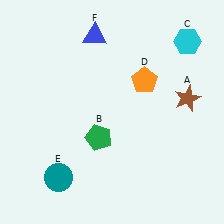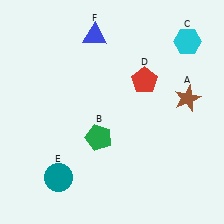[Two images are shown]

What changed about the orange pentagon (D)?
In Image 1, D is orange. In Image 2, it changed to red.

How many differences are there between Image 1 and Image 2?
There is 1 difference between the two images.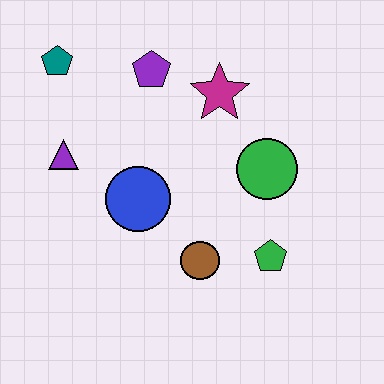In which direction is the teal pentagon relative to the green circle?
The teal pentagon is to the left of the green circle.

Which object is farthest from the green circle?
The teal pentagon is farthest from the green circle.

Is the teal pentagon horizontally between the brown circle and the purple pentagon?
No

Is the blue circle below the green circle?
Yes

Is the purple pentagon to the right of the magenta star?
No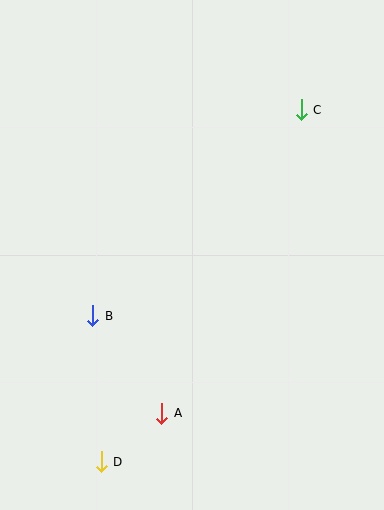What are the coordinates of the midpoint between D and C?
The midpoint between D and C is at (201, 286).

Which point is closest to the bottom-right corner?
Point A is closest to the bottom-right corner.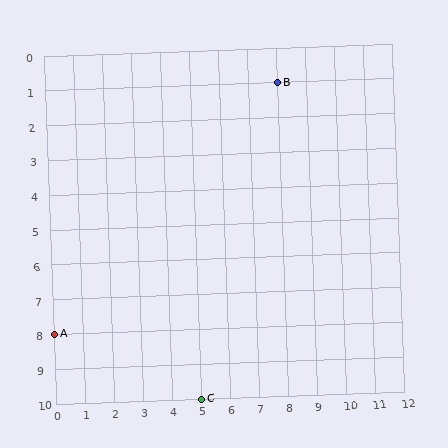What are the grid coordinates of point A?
Point A is at grid coordinates (0, 8).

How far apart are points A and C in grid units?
Points A and C are 5 columns and 2 rows apart (about 5.4 grid units diagonally).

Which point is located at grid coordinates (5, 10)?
Point C is at (5, 10).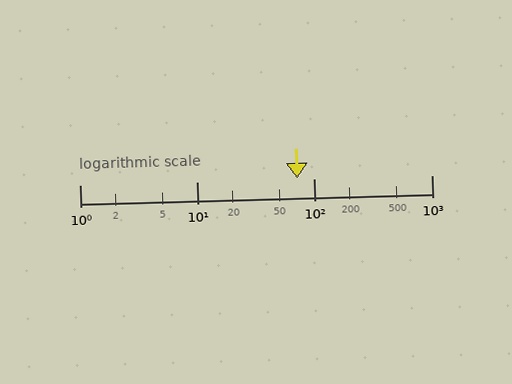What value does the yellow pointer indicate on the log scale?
The pointer indicates approximately 72.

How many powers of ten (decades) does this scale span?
The scale spans 3 decades, from 1 to 1000.